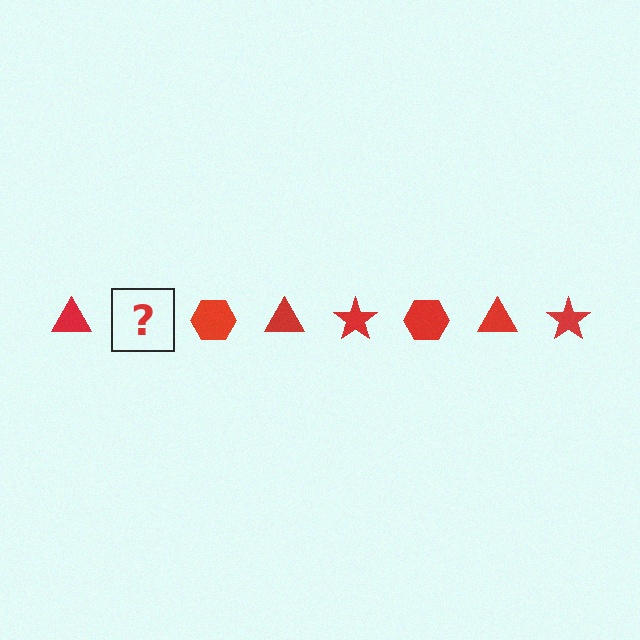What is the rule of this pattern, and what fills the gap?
The rule is that the pattern cycles through triangle, star, hexagon shapes in red. The gap should be filled with a red star.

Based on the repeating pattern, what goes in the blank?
The blank should be a red star.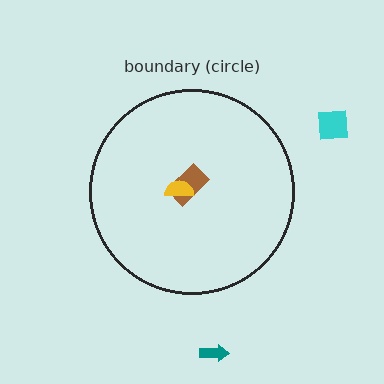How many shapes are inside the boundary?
2 inside, 2 outside.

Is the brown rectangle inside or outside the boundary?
Inside.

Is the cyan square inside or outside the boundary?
Outside.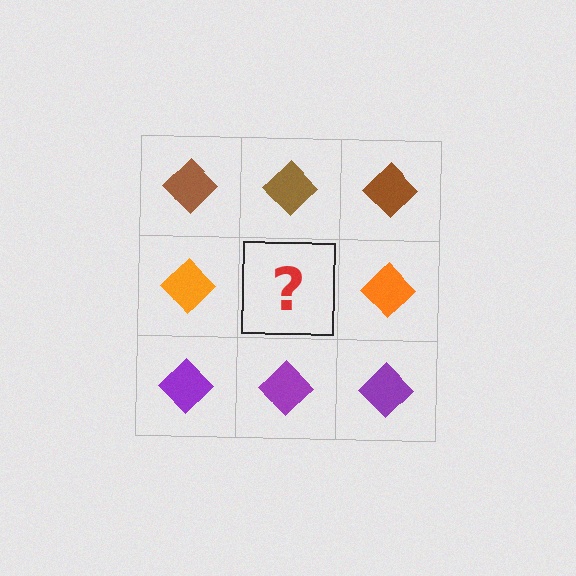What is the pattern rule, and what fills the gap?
The rule is that each row has a consistent color. The gap should be filled with an orange diamond.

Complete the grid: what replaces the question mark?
The question mark should be replaced with an orange diamond.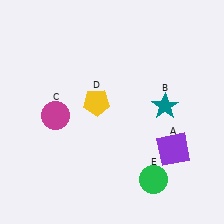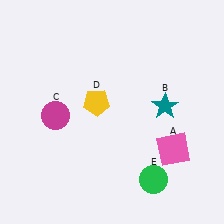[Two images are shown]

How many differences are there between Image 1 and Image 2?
There is 1 difference between the two images.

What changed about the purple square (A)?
In Image 1, A is purple. In Image 2, it changed to pink.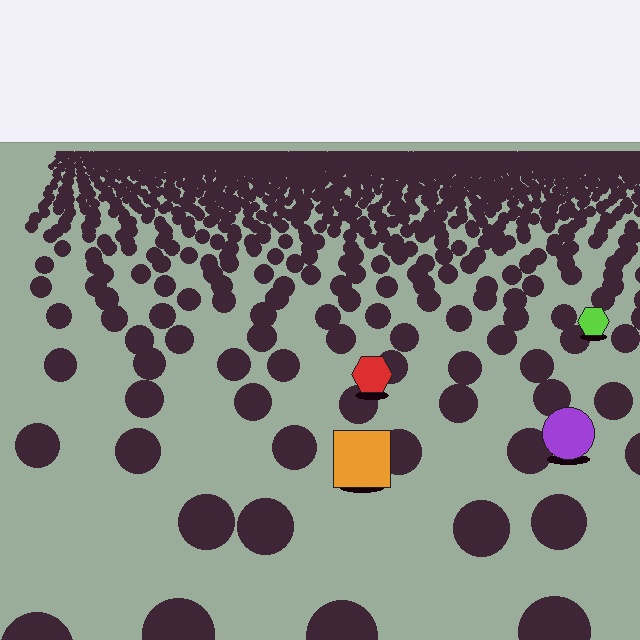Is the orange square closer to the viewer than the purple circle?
Yes. The orange square is closer — you can tell from the texture gradient: the ground texture is coarser near it.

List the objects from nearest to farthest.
From nearest to farthest: the orange square, the purple circle, the red hexagon, the lime hexagon.